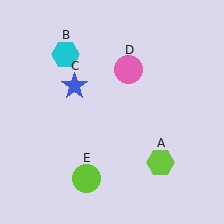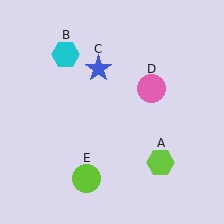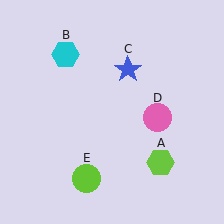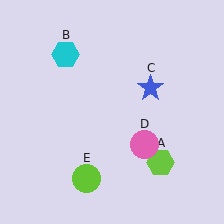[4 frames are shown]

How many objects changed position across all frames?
2 objects changed position: blue star (object C), pink circle (object D).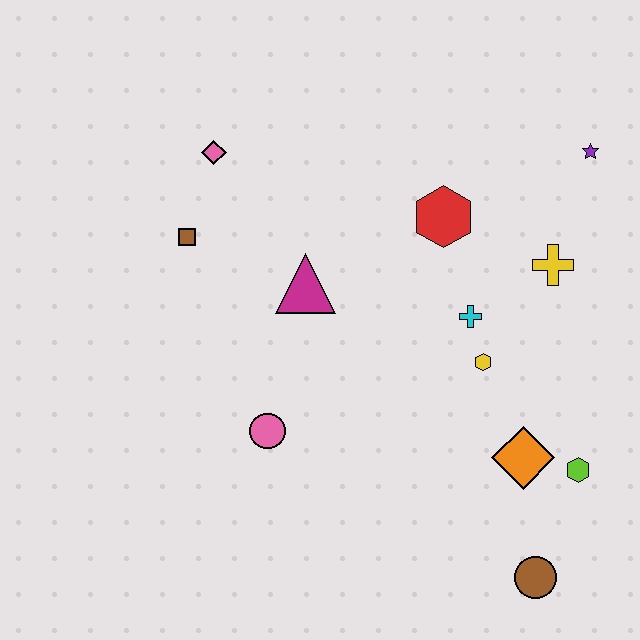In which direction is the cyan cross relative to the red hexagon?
The cyan cross is below the red hexagon.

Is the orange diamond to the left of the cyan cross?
No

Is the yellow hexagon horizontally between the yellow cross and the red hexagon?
Yes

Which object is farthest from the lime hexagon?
The pink diamond is farthest from the lime hexagon.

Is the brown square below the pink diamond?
Yes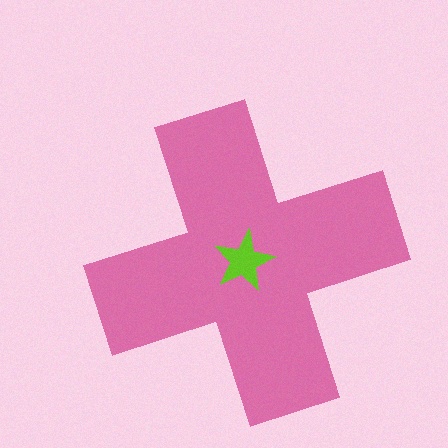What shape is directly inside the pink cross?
The lime star.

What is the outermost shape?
The pink cross.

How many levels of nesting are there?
2.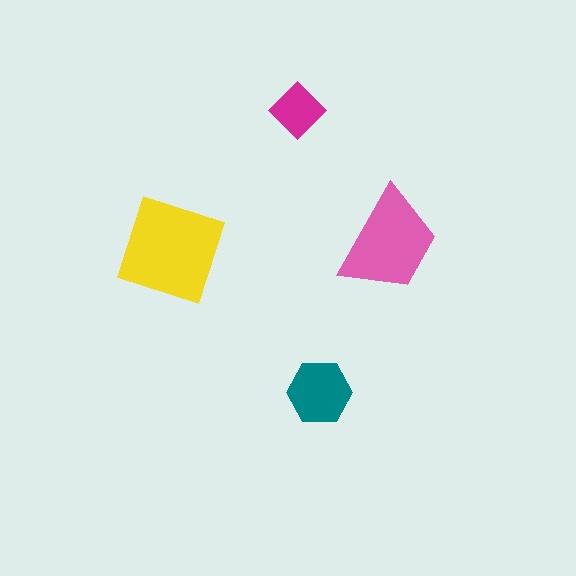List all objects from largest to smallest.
The yellow square, the pink trapezoid, the teal hexagon, the magenta diamond.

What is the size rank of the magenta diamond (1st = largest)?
4th.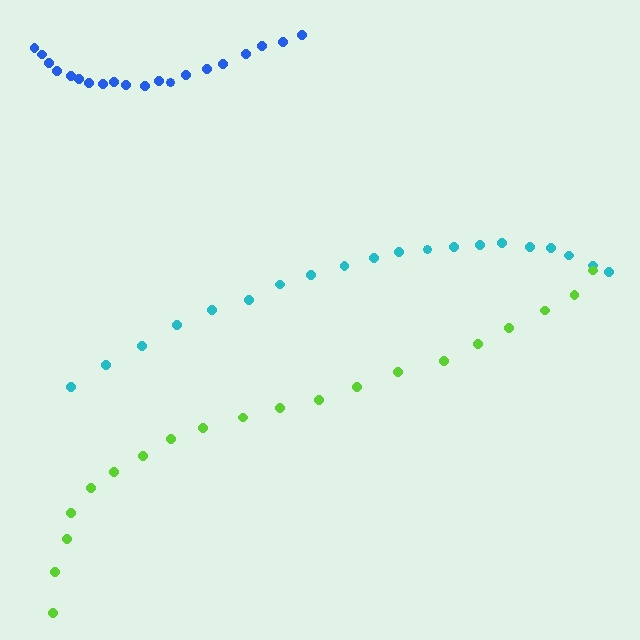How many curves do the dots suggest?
There are 3 distinct paths.